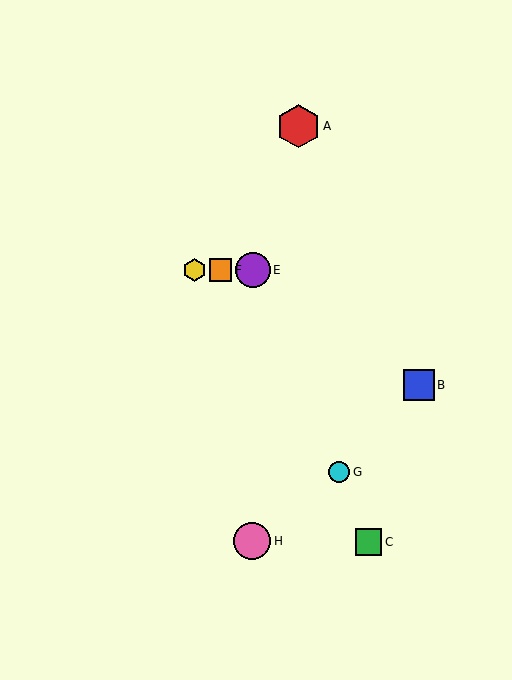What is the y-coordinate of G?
Object G is at y≈472.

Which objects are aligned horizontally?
Objects D, E, F are aligned horizontally.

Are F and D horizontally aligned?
Yes, both are at y≈270.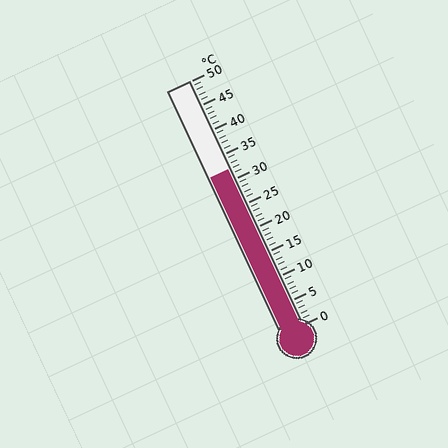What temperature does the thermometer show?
The thermometer shows approximately 32°C.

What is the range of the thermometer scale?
The thermometer scale ranges from 0°C to 50°C.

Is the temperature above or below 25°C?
The temperature is above 25°C.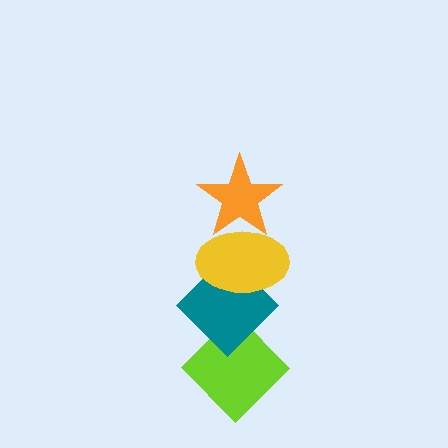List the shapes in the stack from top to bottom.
From top to bottom: the orange star, the yellow ellipse, the teal diamond, the lime diamond.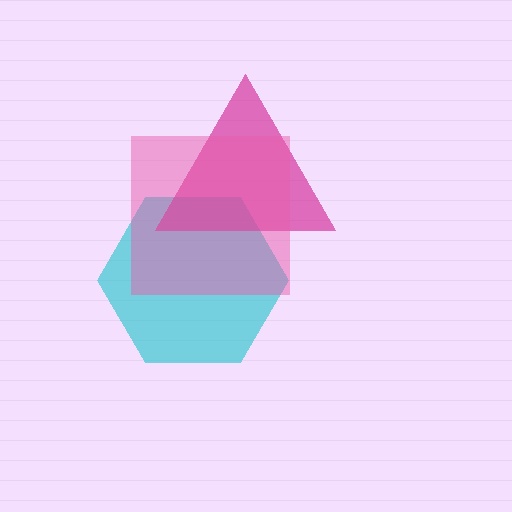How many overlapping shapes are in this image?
There are 3 overlapping shapes in the image.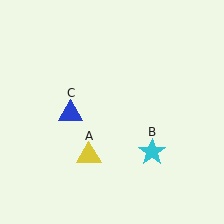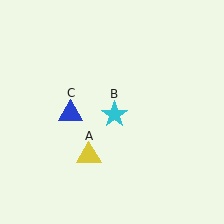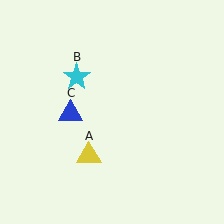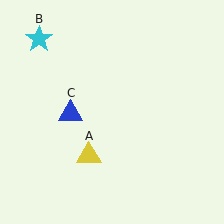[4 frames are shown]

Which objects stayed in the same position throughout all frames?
Yellow triangle (object A) and blue triangle (object C) remained stationary.